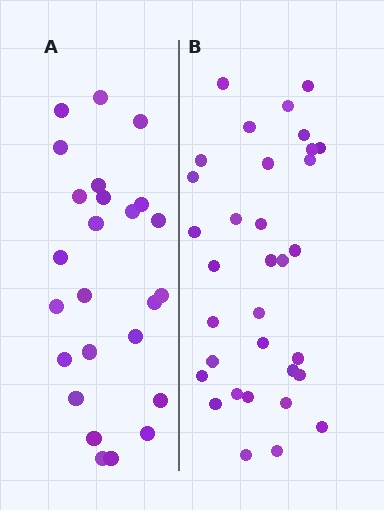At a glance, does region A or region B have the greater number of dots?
Region B (the right region) has more dots.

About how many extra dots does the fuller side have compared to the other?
Region B has roughly 8 or so more dots than region A.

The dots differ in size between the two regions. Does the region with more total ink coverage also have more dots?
No. Region A has more total ink coverage because its dots are larger, but region B actually contains more individual dots. Total area can be misleading — the number of items is what matters here.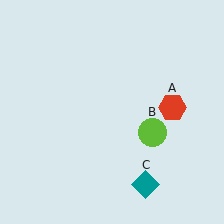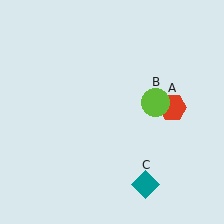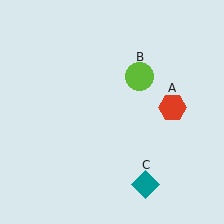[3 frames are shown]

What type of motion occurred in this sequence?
The lime circle (object B) rotated counterclockwise around the center of the scene.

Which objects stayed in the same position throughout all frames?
Red hexagon (object A) and teal diamond (object C) remained stationary.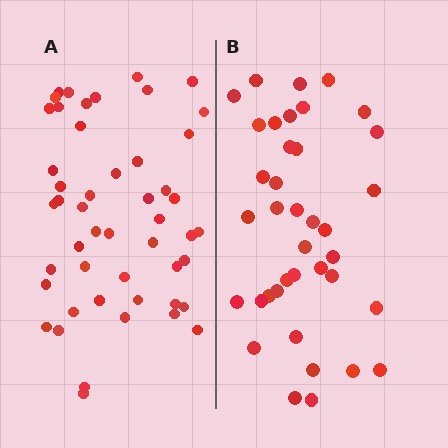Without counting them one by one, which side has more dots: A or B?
Region A (the left region) has more dots.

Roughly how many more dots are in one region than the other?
Region A has roughly 12 or so more dots than region B.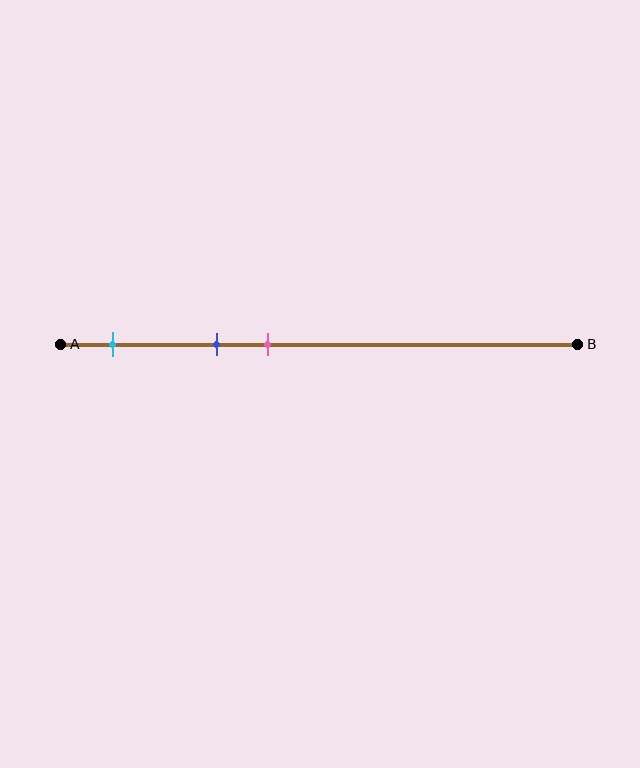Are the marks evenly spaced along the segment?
Yes, the marks are approximately evenly spaced.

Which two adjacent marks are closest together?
The blue and pink marks are the closest adjacent pair.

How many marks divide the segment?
There are 3 marks dividing the segment.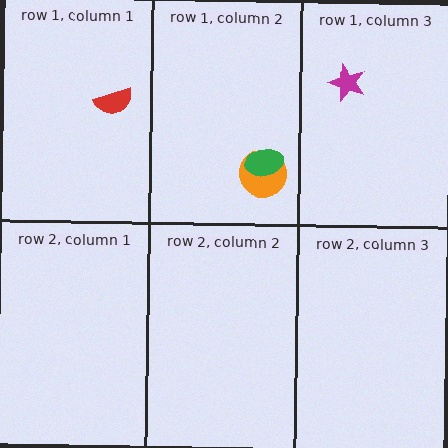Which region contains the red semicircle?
The row 1, column 1 region.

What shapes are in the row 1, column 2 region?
The orange circle, the green ellipse.